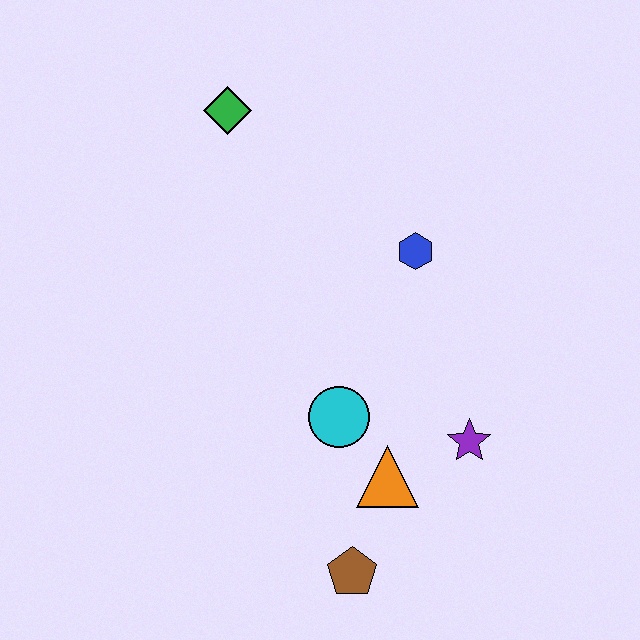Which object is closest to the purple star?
The orange triangle is closest to the purple star.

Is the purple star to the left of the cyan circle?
No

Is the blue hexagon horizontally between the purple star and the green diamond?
Yes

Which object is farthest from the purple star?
The green diamond is farthest from the purple star.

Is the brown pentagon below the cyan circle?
Yes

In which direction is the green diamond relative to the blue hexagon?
The green diamond is to the left of the blue hexagon.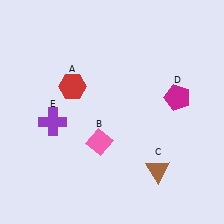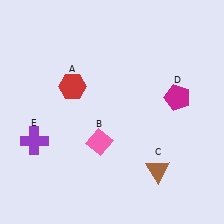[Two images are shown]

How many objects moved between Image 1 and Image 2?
1 object moved between the two images.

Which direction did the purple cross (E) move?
The purple cross (E) moved down.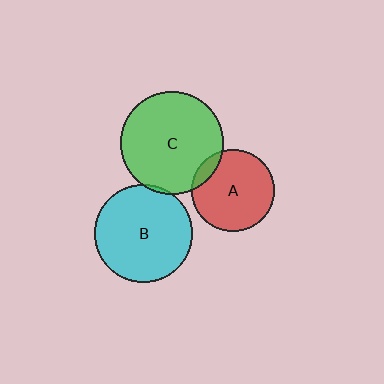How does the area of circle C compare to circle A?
Approximately 1.5 times.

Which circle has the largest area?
Circle C (green).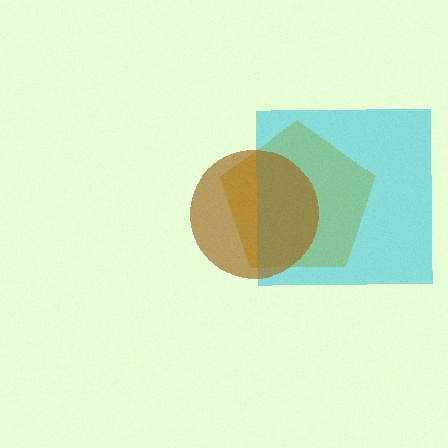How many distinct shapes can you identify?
There are 3 distinct shapes: a yellow pentagon, a cyan square, a brown circle.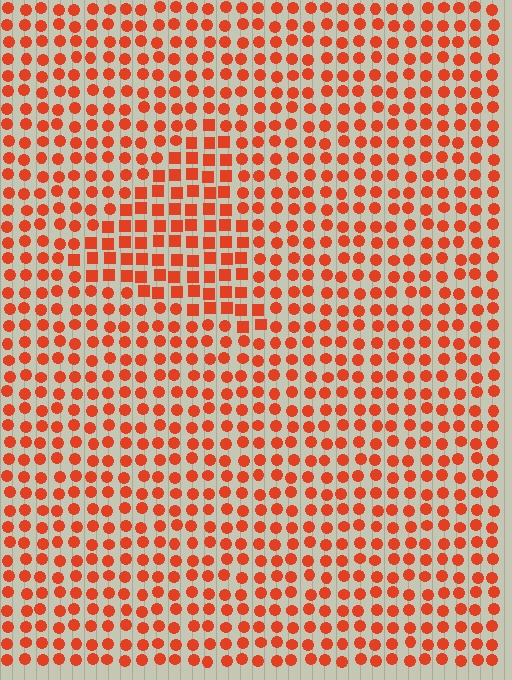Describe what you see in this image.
The image is filled with small red elements arranged in a uniform grid. A triangle-shaped region contains squares, while the surrounding area contains circles. The boundary is defined purely by the change in element shape.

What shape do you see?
I see a triangle.